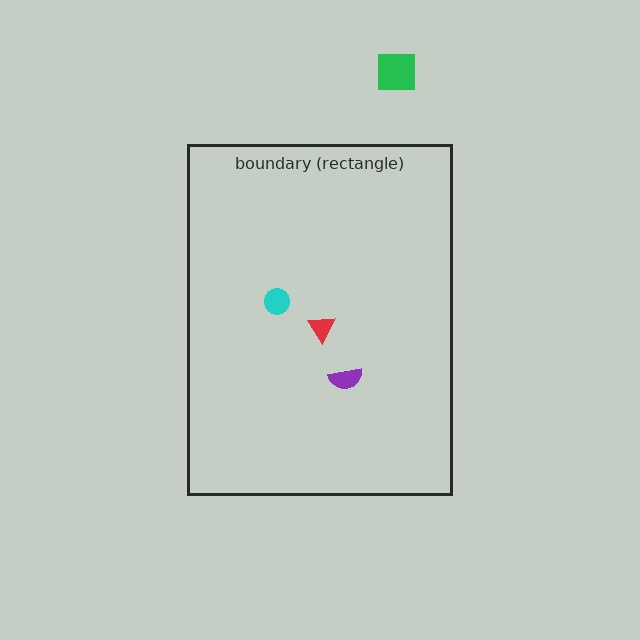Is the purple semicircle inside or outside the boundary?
Inside.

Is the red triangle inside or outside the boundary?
Inside.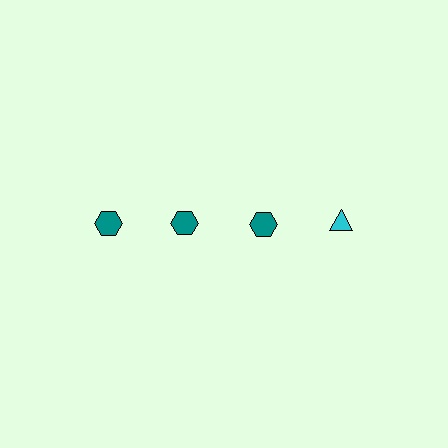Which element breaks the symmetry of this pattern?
The cyan triangle in the top row, second from right column breaks the symmetry. All other shapes are teal hexagons.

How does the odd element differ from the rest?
It differs in both color (cyan instead of teal) and shape (triangle instead of hexagon).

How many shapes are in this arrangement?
There are 4 shapes arranged in a grid pattern.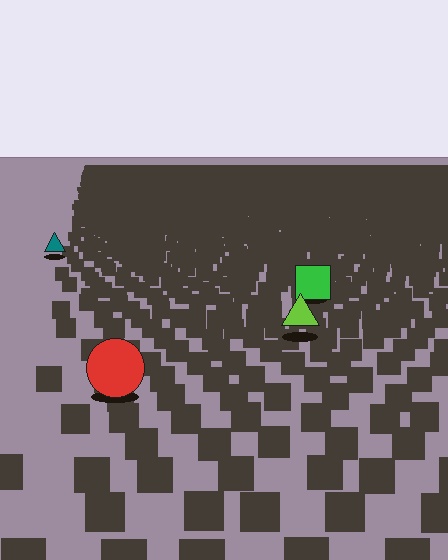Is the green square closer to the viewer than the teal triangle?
Yes. The green square is closer — you can tell from the texture gradient: the ground texture is coarser near it.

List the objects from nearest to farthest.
From nearest to farthest: the red circle, the lime triangle, the green square, the teal triangle.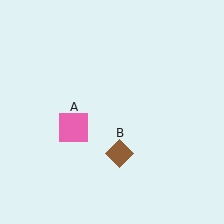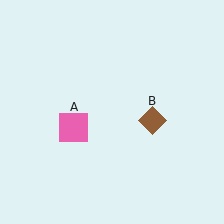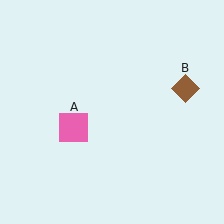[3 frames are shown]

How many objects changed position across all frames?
1 object changed position: brown diamond (object B).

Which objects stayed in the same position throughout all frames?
Pink square (object A) remained stationary.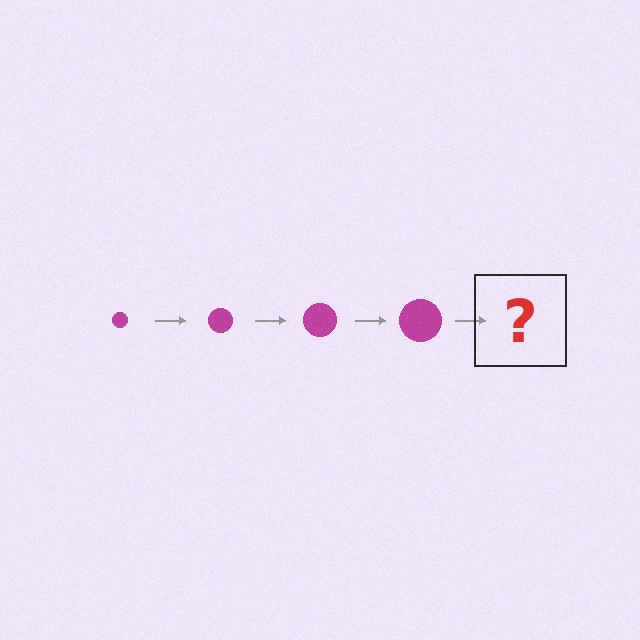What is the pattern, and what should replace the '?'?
The pattern is that the circle gets progressively larger each step. The '?' should be a magenta circle, larger than the previous one.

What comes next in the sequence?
The next element should be a magenta circle, larger than the previous one.